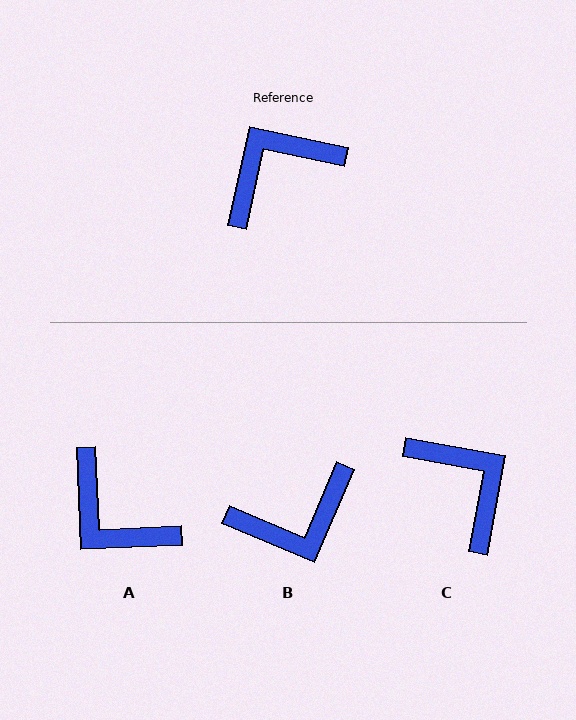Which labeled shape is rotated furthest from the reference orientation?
B, about 169 degrees away.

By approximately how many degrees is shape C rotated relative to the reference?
Approximately 88 degrees clockwise.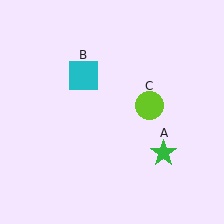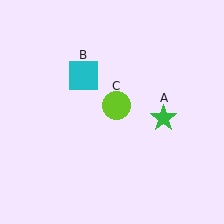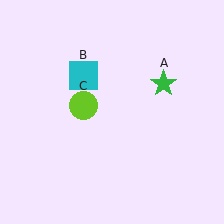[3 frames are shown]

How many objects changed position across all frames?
2 objects changed position: green star (object A), lime circle (object C).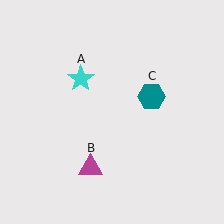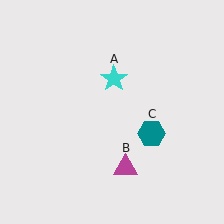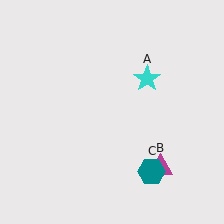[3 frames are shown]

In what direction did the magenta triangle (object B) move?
The magenta triangle (object B) moved right.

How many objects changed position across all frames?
3 objects changed position: cyan star (object A), magenta triangle (object B), teal hexagon (object C).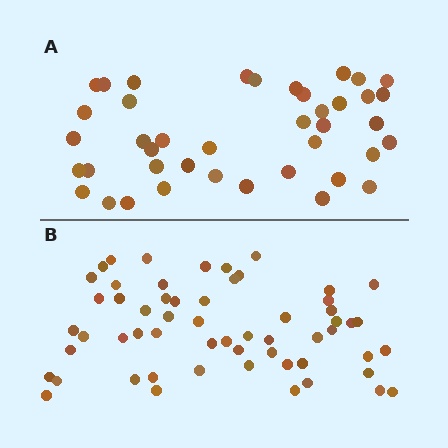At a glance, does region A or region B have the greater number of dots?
Region B (the bottom region) has more dots.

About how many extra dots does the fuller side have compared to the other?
Region B has approximately 15 more dots than region A.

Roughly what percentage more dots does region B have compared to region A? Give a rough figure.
About 40% more.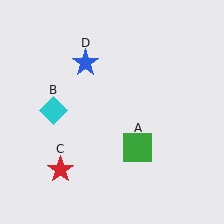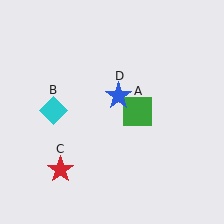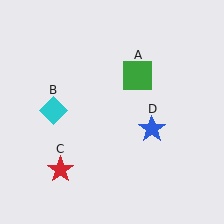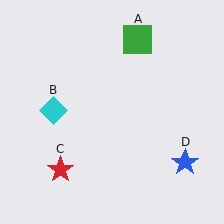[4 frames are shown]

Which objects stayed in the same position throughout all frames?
Cyan diamond (object B) and red star (object C) remained stationary.